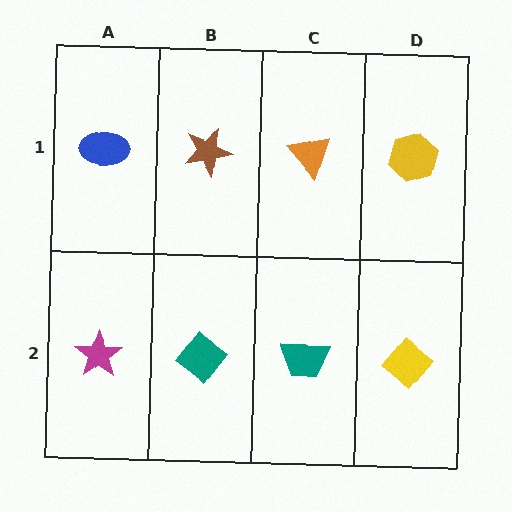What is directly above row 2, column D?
A yellow hexagon.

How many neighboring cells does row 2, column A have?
2.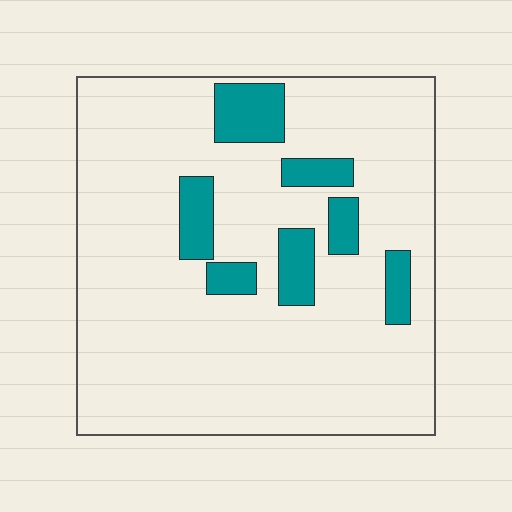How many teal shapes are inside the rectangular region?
7.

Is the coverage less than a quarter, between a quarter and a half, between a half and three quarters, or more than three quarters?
Less than a quarter.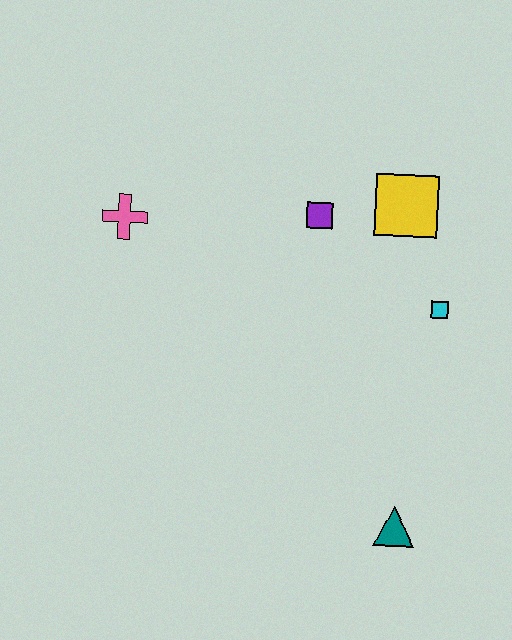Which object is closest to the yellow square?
The purple square is closest to the yellow square.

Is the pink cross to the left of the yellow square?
Yes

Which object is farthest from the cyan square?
The pink cross is farthest from the cyan square.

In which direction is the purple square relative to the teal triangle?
The purple square is above the teal triangle.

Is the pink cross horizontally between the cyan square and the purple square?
No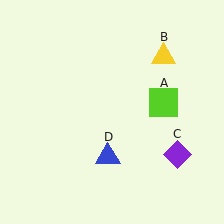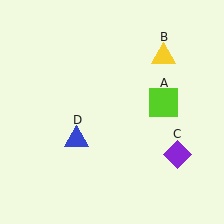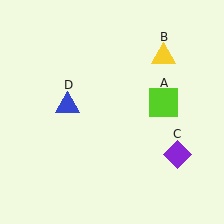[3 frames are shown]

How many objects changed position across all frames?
1 object changed position: blue triangle (object D).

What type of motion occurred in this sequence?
The blue triangle (object D) rotated clockwise around the center of the scene.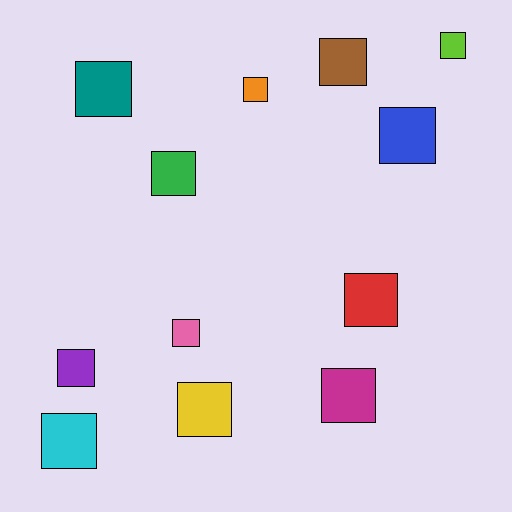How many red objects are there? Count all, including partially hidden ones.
There is 1 red object.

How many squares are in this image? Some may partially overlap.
There are 12 squares.